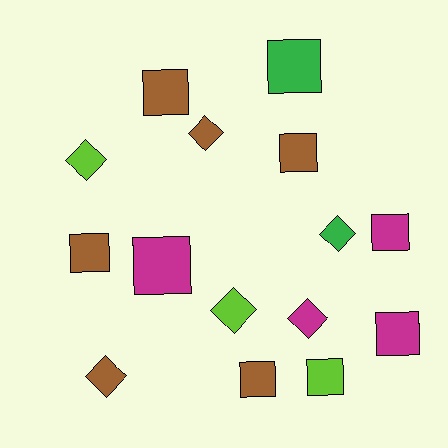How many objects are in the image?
There are 15 objects.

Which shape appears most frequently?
Square, with 9 objects.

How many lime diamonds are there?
There are 2 lime diamonds.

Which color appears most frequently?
Brown, with 6 objects.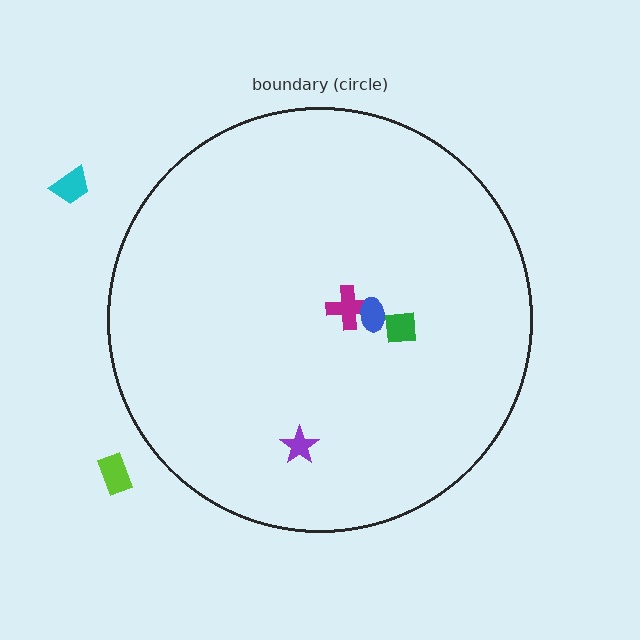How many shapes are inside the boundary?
4 inside, 2 outside.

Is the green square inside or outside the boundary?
Inside.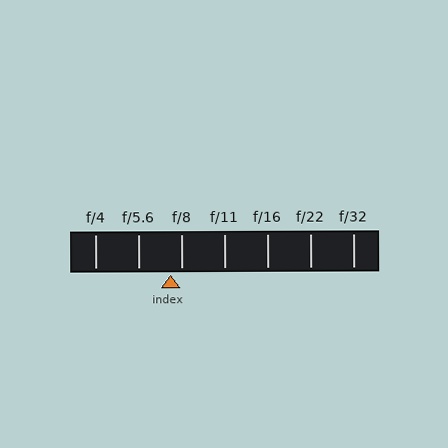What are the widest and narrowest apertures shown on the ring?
The widest aperture shown is f/4 and the narrowest is f/32.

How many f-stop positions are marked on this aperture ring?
There are 7 f-stop positions marked.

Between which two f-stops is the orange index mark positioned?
The index mark is between f/5.6 and f/8.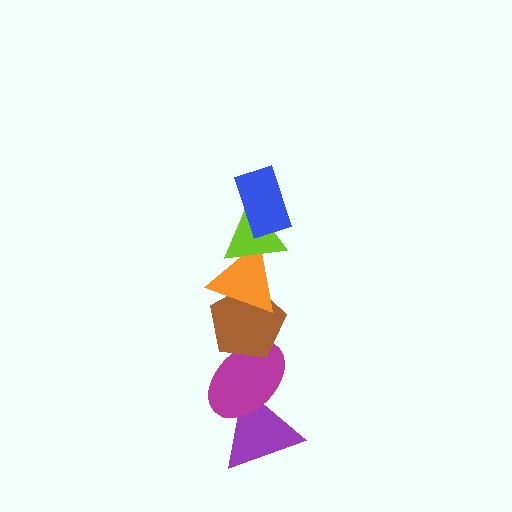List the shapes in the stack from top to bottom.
From top to bottom: the blue rectangle, the lime triangle, the orange triangle, the brown pentagon, the magenta ellipse, the purple triangle.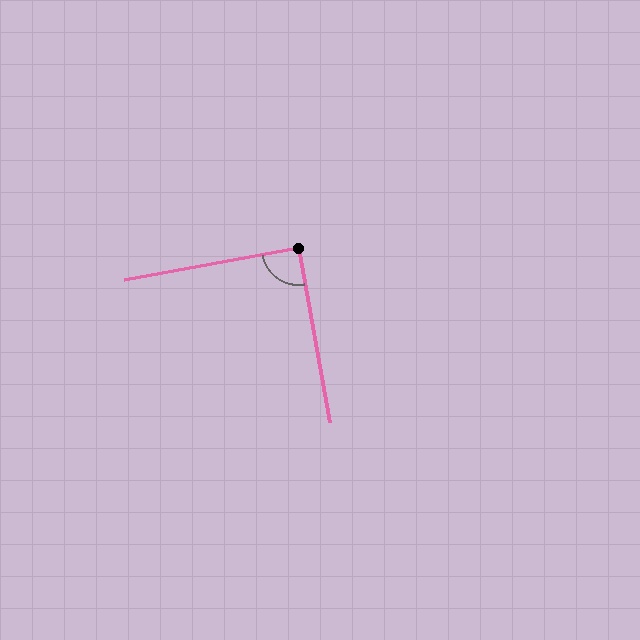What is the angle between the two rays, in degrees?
Approximately 89 degrees.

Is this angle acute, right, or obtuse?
It is approximately a right angle.